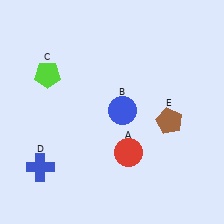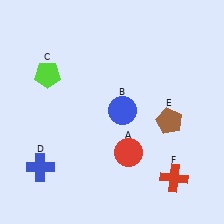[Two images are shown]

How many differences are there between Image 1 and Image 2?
There is 1 difference between the two images.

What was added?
A red cross (F) was added in Image 2.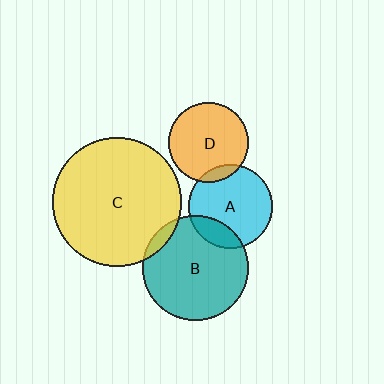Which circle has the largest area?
Circle C (yellow).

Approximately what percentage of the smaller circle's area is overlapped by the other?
Approximately 5%.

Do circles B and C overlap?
Yes.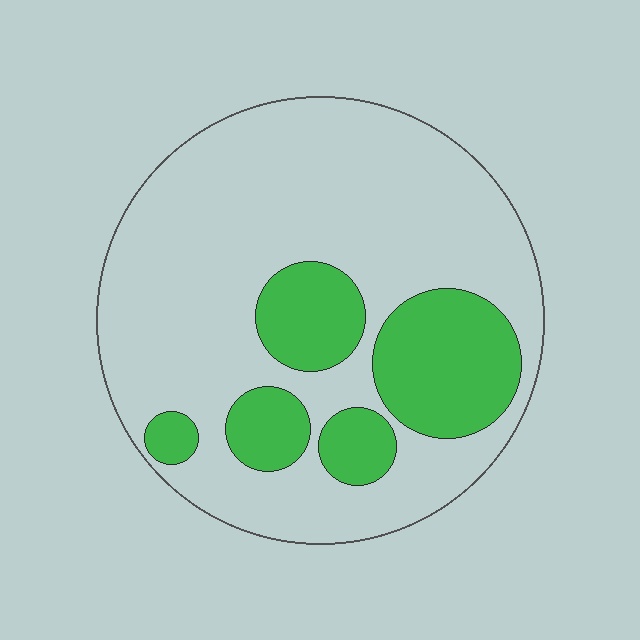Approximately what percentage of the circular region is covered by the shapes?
Approximately 25%.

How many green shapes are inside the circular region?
5.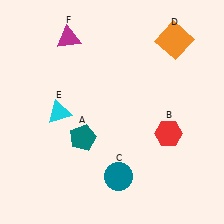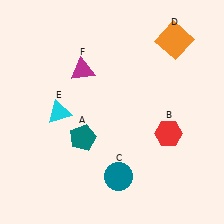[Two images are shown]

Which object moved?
The magenta triangle (F) moved down.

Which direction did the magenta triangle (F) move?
The magenta triangle (F) moved down.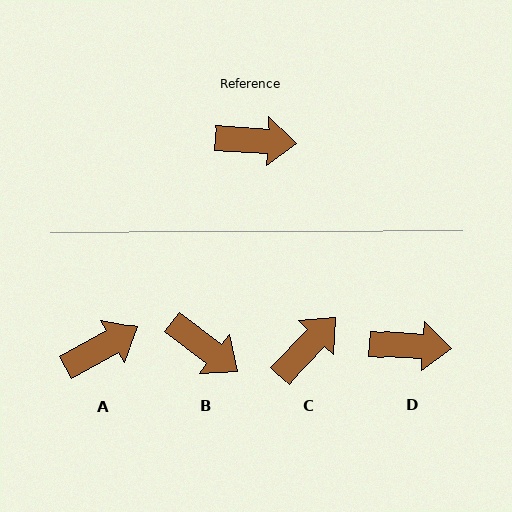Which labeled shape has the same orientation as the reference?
D.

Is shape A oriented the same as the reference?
No, it is off by about 33 degrees.